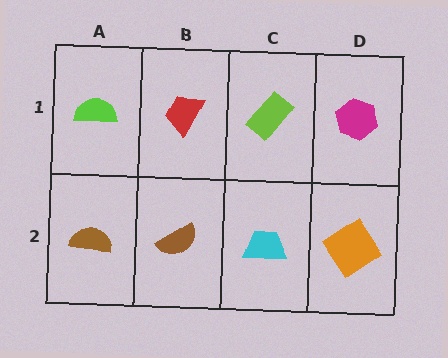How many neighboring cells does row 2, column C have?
3.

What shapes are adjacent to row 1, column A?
A brown semicircle (row 2, column A), a red trapezoid (row 1, column B).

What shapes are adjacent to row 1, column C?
A cyan trapezoid (row 2, column C), a red trapezoid (row 1, column B), a magenta hexagon (row 1, column D).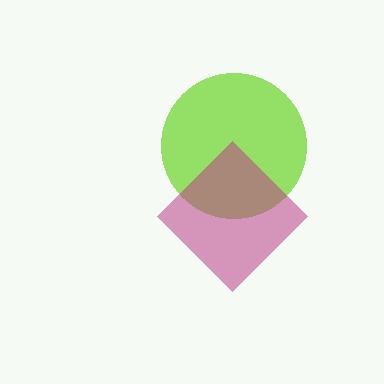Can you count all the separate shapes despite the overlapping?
Yes, there are 2 separate shapes.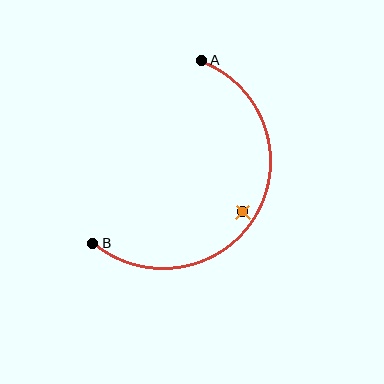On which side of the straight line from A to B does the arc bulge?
The arc bulges to the right of the straight line connecting A and B.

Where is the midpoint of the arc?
The arc midpoint is the point on the curve farthest from the straight line joining A and B. It sits to the right of that line.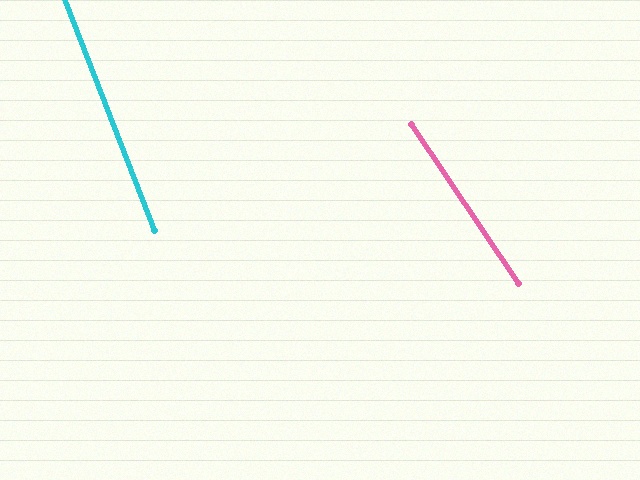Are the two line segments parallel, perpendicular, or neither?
Neither parallel nor perpendicular — they differ by about 13°.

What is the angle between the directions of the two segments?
Approximately 13 degrees.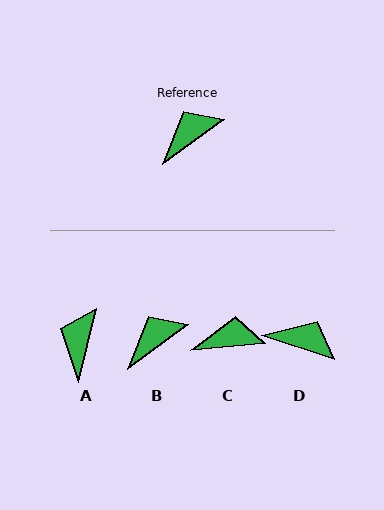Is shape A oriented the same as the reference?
No, it is off by about 41 degrees.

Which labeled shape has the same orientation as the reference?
B.